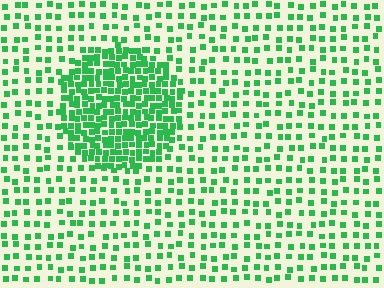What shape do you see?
I see a circle.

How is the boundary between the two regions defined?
The boundary is defined by a change in element density (approximately 2.6x ratio). All elements are the same color, size, and shape.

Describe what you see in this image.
The image contains small green elements arranged at two different densities. A circle-shaped region is visible where the elements are more densely packed than the surrounding area.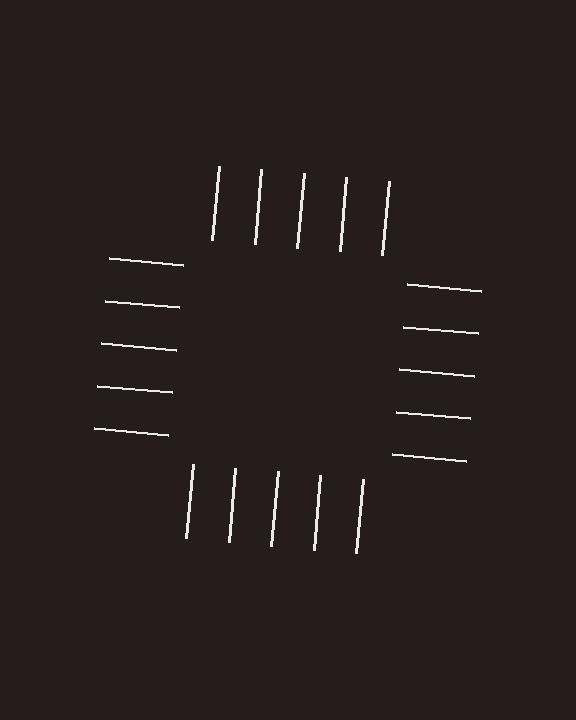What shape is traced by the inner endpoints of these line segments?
An illusory square — the line segments terminate on its edges but no continuous stroke is drawn.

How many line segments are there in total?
20 — 5 along each of the 4 edges.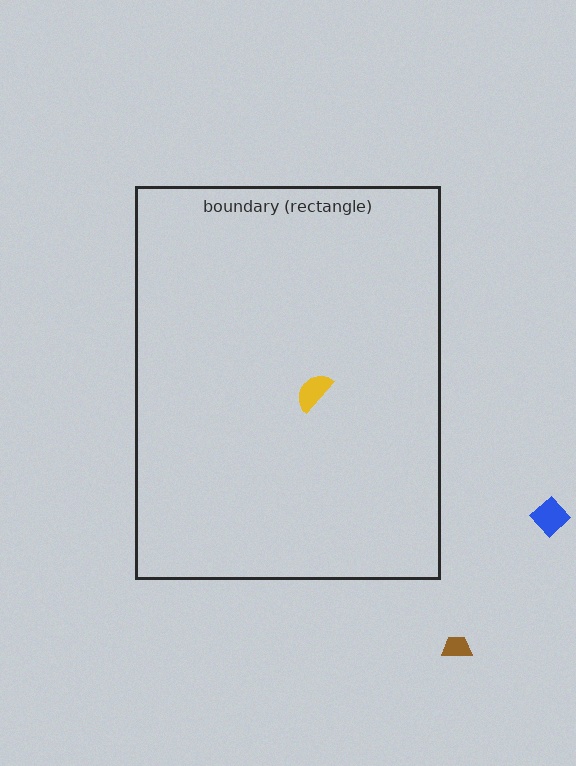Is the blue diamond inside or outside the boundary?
Outside.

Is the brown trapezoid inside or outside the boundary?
Outside.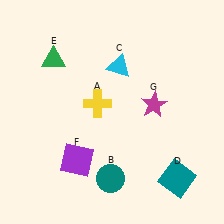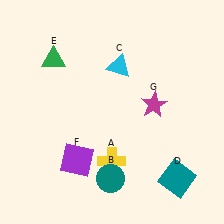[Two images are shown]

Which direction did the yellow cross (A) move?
The yellow cross (A) moved down.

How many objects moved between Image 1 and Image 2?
1 object moved between the two images.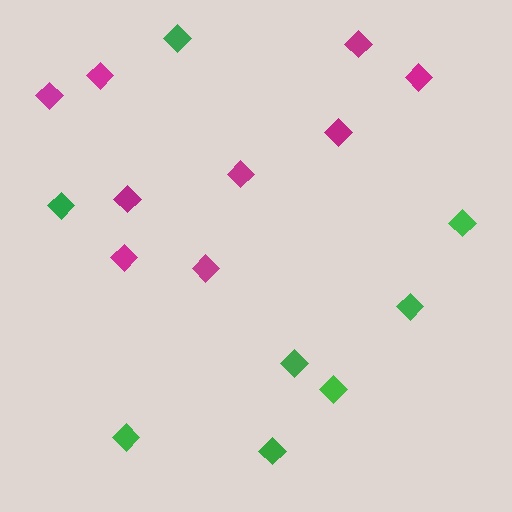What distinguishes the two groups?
There are 2 groups: one group of magenta diamonds (9) and one group of green diamonds (8).